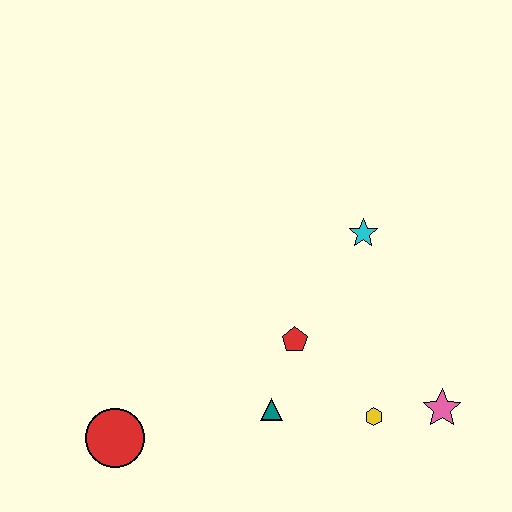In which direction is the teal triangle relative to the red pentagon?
The teal triangle is below the red pentagon.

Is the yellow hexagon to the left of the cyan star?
No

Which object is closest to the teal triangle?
The red pentagon is closest to the teal triangle.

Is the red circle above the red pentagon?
No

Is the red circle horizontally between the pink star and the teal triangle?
No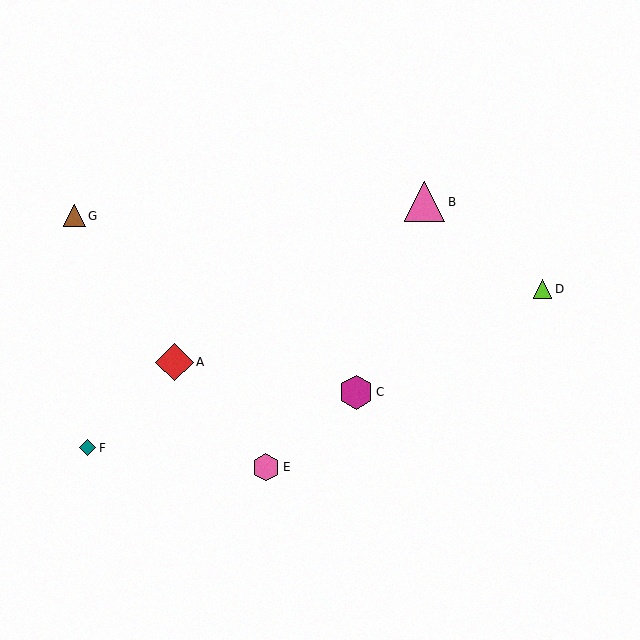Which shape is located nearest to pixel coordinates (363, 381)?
The magenta hexagon (labeled C) at (356, 392) is nearest to that location.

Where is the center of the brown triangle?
The center of the brown triangle is at (75, 216).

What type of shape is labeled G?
Shape G is a brown triangle.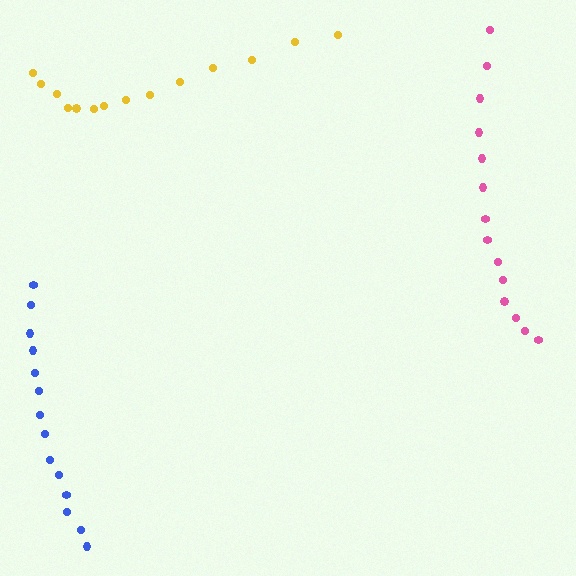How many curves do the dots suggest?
There are 3 distinct paths.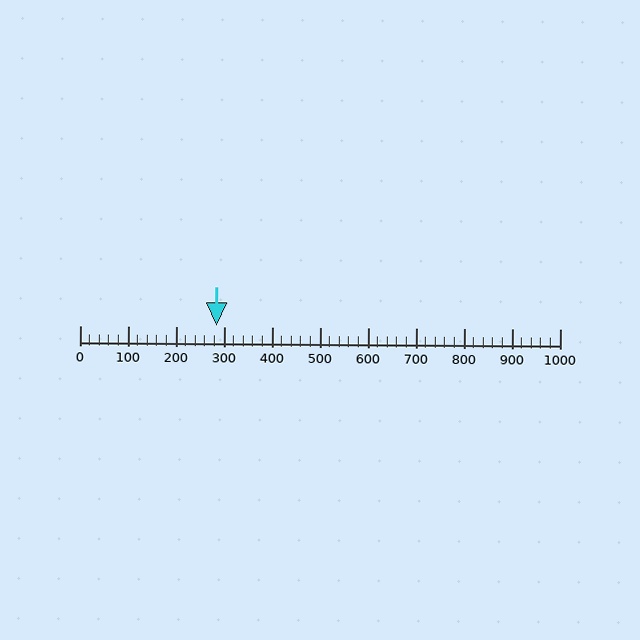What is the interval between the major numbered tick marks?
The major tick marks are spaced 100 units apart.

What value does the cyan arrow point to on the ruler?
The cyan arrow points to approximately 285.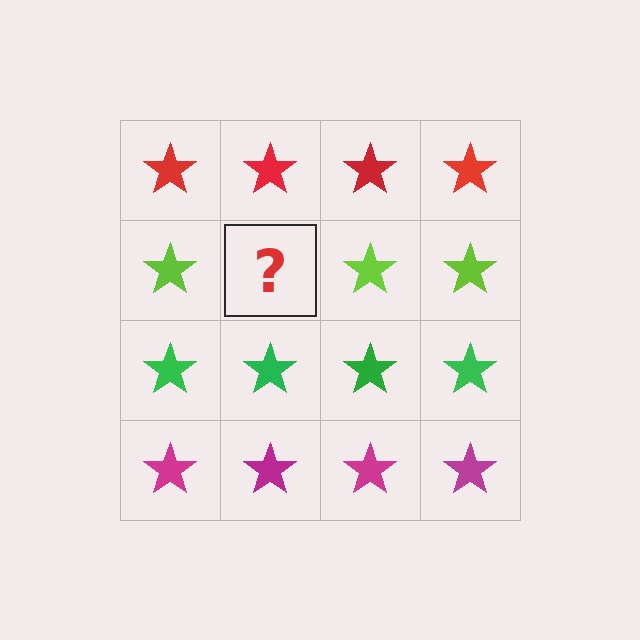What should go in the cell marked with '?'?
The missing cell should contain a lime star.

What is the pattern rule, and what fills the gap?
The rule is that each row has a consistent color. The gap should be filled with a lime star.